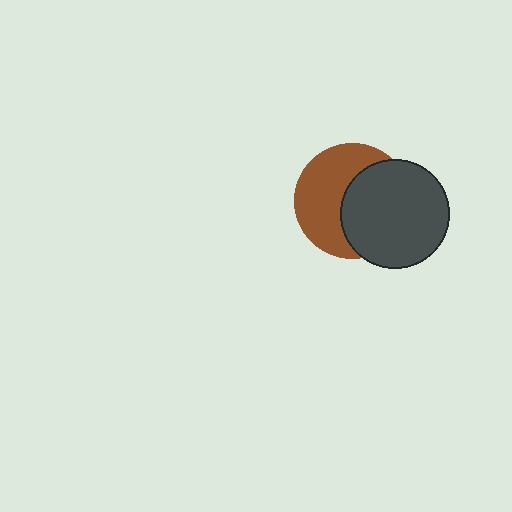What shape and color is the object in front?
The object in front is a dark gray circle.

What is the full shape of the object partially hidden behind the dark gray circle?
The partially hidden object is a brown circle.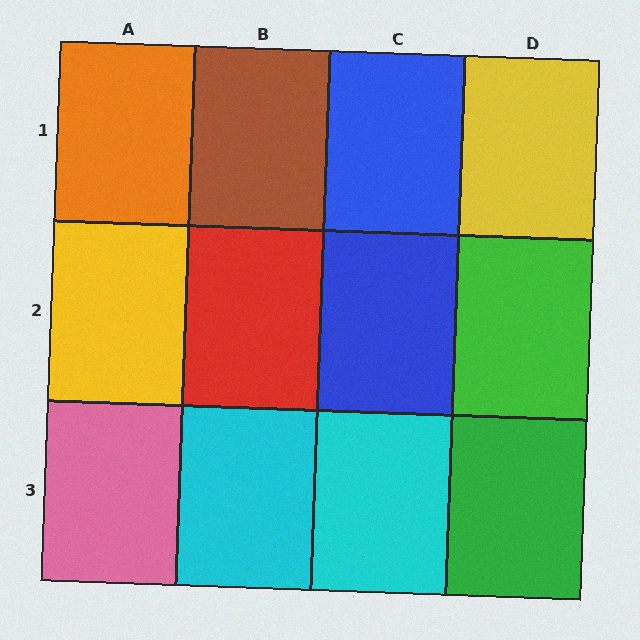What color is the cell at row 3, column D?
Green.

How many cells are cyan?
2 cells are cyan.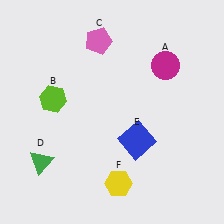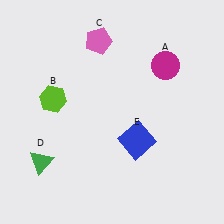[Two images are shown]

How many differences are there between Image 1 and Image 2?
There is 1 difference between the two images.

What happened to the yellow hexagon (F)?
The yellow hexagon (F) was removed in Image 2. It was in the bottom-right area of Image 1.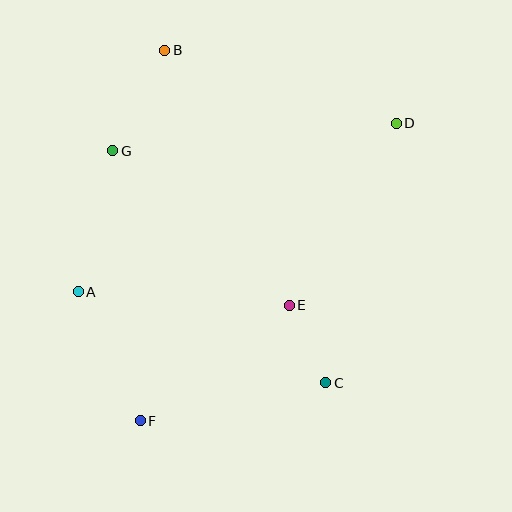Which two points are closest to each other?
Points C and E are closest to each other.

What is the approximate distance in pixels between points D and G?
The distance between D and G is approximately 285 pixels.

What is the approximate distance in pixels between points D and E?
The distance between D and E is approximately 211 pixels.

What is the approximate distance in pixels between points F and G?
The distance between F and G is approximately 272 pixels.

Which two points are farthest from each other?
Points D and F are farthest from each other.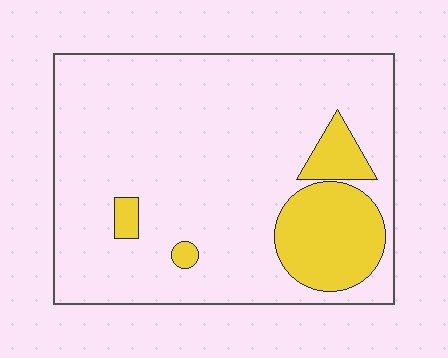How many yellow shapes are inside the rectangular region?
4.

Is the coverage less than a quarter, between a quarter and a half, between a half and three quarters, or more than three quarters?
Less than a quarter.